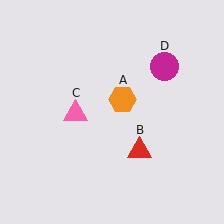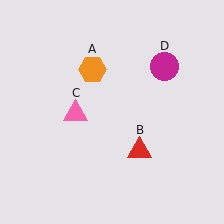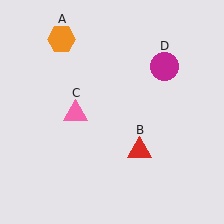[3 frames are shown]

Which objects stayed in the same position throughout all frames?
Red triangle (object B) and pink triangle (object C) and magenta circle (object D) remained stationary.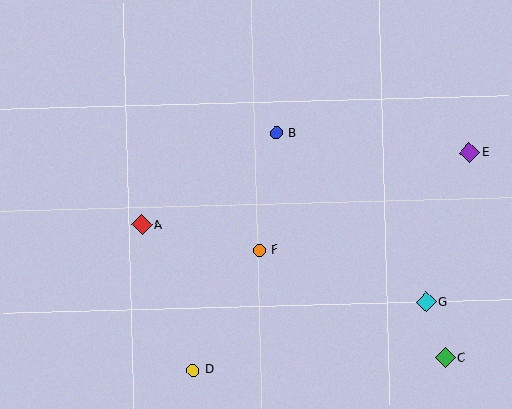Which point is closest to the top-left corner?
Point A is closest to the top-left corner.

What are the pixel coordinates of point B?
Point B is at (276, 133).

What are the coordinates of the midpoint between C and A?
The midpoint between C and A is at (294, 291).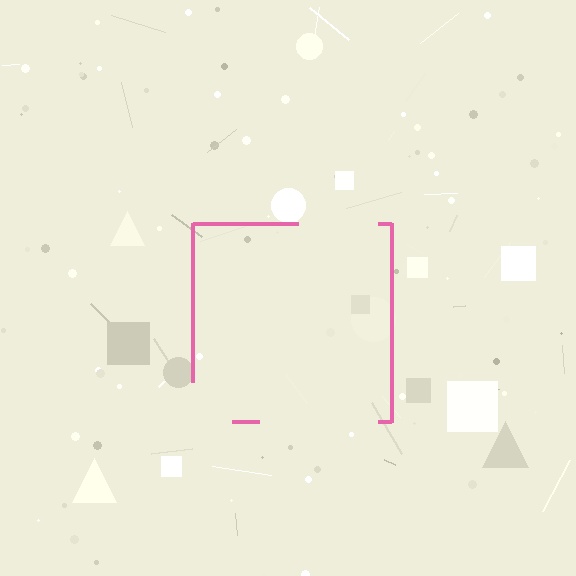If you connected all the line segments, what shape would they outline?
They would outline a square.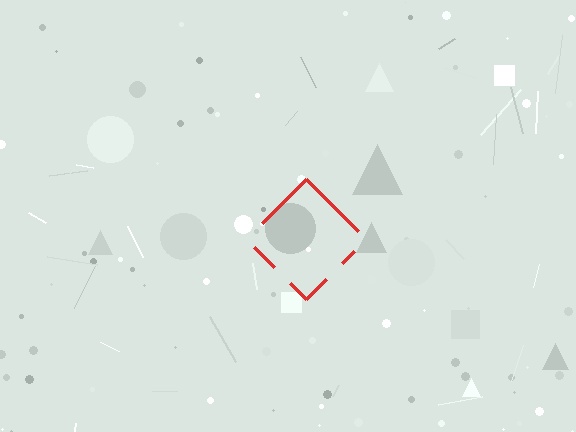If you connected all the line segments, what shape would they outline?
They would outline a diamond.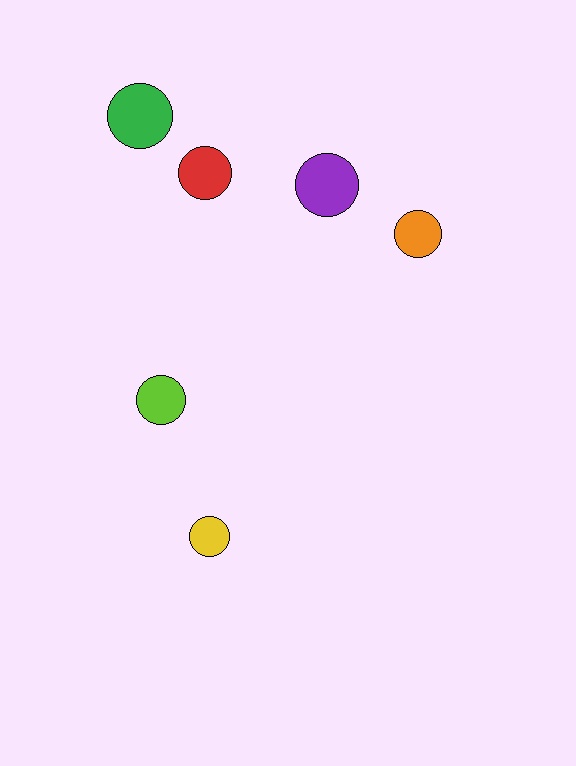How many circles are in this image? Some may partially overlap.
There are 6 circles.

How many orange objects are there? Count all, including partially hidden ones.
There is 1 orange object.